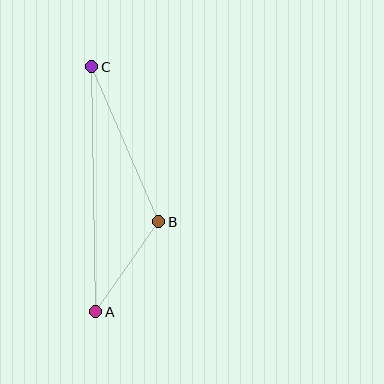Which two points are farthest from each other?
Points A and C are farthest from each other.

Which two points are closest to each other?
Points A and B are closest to each other.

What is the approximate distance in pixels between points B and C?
The distance between B and C is approximately 169 pixels.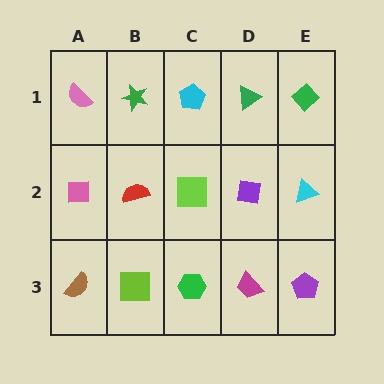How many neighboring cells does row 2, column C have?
4.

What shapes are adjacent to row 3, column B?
A red semicircle (row 2, column B), a brown semicircle (row 3, column A), a green hexagon (row 3, column C).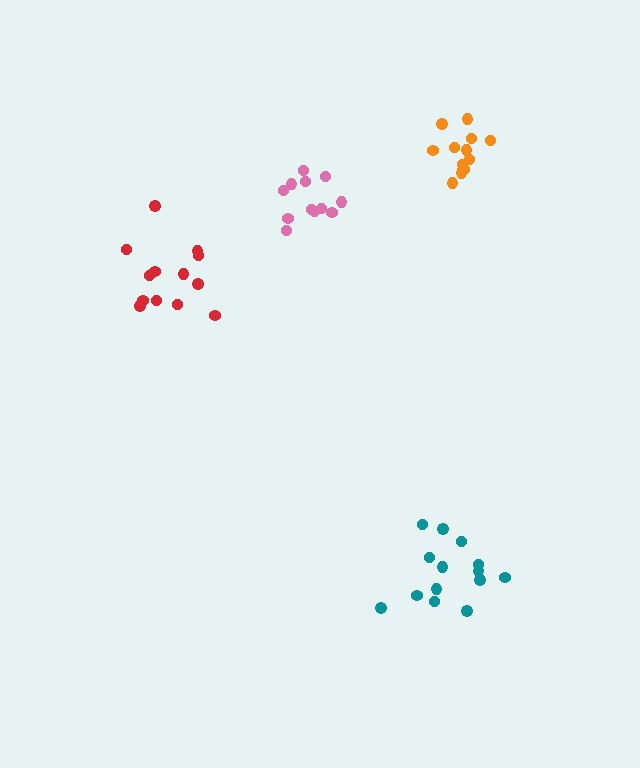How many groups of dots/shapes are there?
There are 4 groups.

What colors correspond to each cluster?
The clusters are colored: pink, red, orange, teal.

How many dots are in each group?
Group 1: 12 dots, Group 2: 13 dots, Group 3: 13 dots, Group 4: 14 dots (52 total).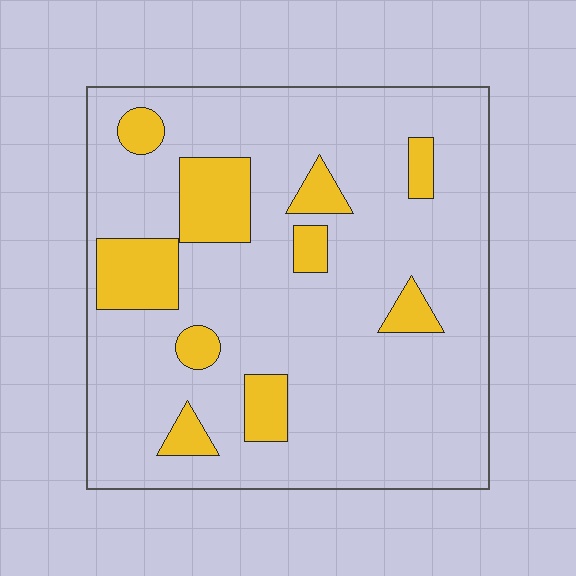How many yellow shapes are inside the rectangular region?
10.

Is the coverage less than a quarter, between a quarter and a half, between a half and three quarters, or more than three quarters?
Less than a quarter.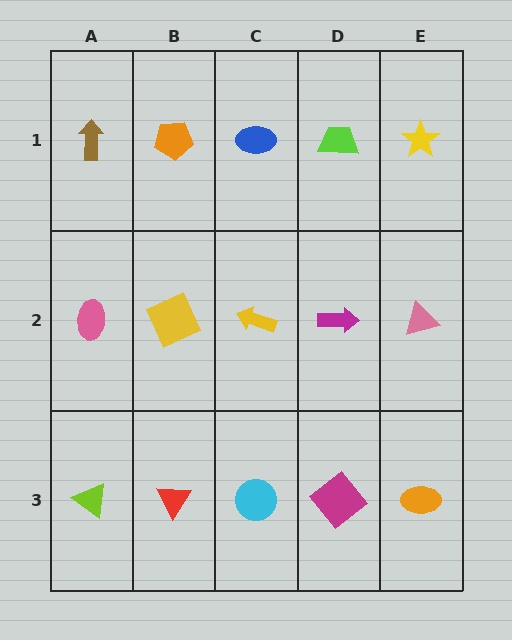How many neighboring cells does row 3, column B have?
3.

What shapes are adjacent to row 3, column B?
A yellow square (row 2, column B), a lime triangle (row 3, column A), a cyan circle (row 3, column C).